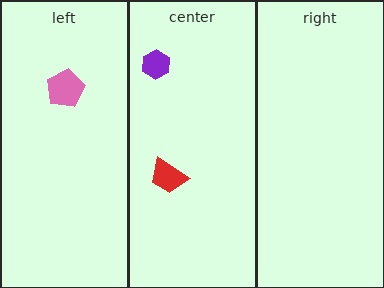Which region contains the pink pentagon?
The left region.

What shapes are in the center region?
The red trapezoid, the purple hexagon.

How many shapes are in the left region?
1.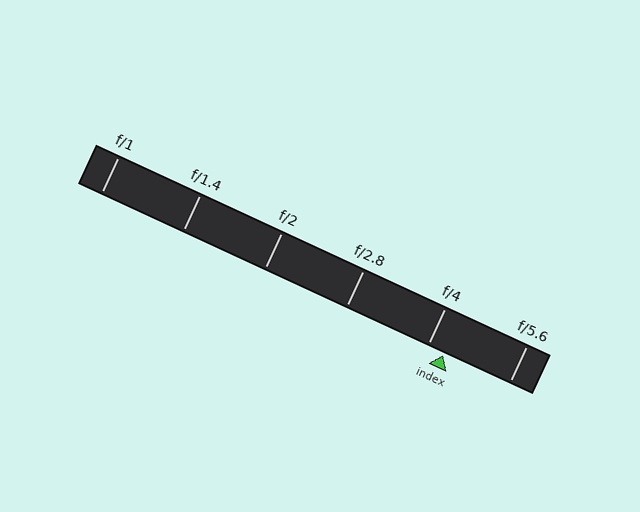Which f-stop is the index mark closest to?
The index mark is closest to f/4.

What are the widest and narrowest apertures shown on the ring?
The widest aperture shown is f/1 and the narrowest is f/5.6.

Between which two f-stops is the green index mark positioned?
The index mark is between f/4 and f/5.6.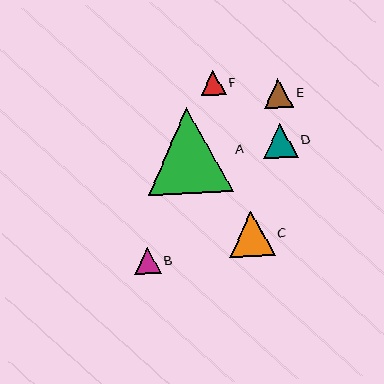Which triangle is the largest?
Triangle A is the largest with a size of approximately 86 pixels.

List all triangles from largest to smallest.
From largest to smallest: A, C, D, E, B, F.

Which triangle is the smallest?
Triangle F is the smallest with a size of approximately 25 pixels.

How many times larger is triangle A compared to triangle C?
Triangle A is approximately 1.9 times the size of triangle C.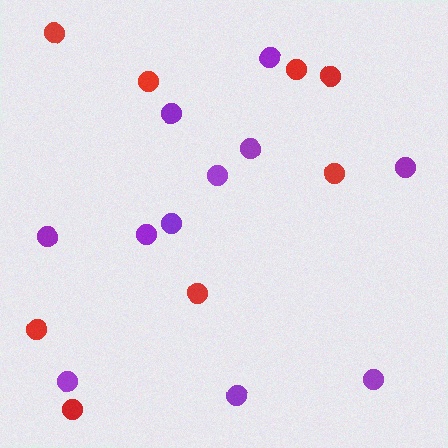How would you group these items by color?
There are 2 groups: one group of red circles (8) and one group of purple circles (11).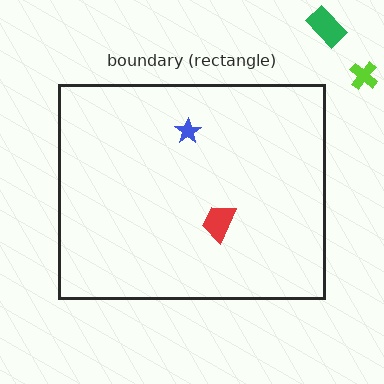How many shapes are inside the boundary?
2 inside, 2 outside.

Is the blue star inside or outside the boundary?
Inside.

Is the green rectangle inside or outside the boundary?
Outside.